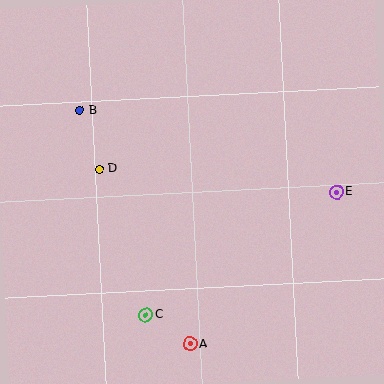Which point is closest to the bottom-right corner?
Point E is closest to the bottom-right corner.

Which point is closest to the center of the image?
Point D at (99, 169) is closest to the center.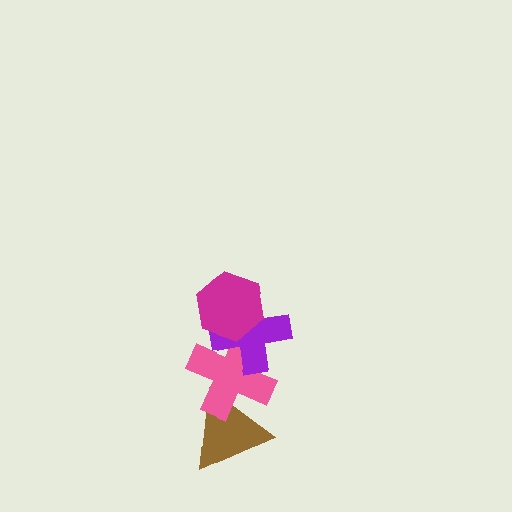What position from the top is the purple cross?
The purple cross is 2nd from the top.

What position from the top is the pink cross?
The pink cross is 3rd from the top.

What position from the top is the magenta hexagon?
The magenta hexagon is 1st from the top.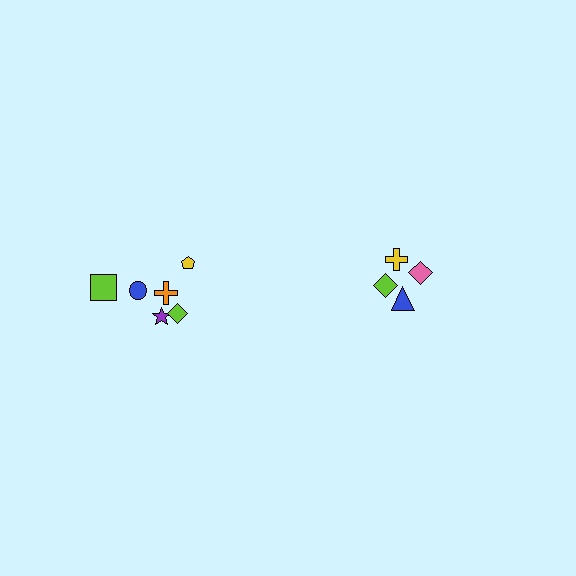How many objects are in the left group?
There are 6 objects.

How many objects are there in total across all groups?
There are 10 objects.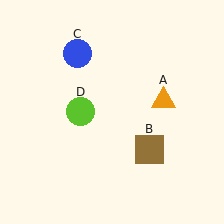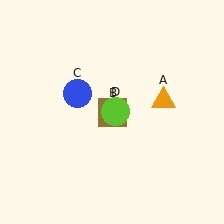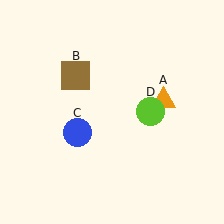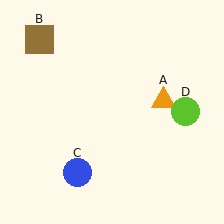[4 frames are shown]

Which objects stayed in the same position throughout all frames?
Orange triangle (object A) remained stationary.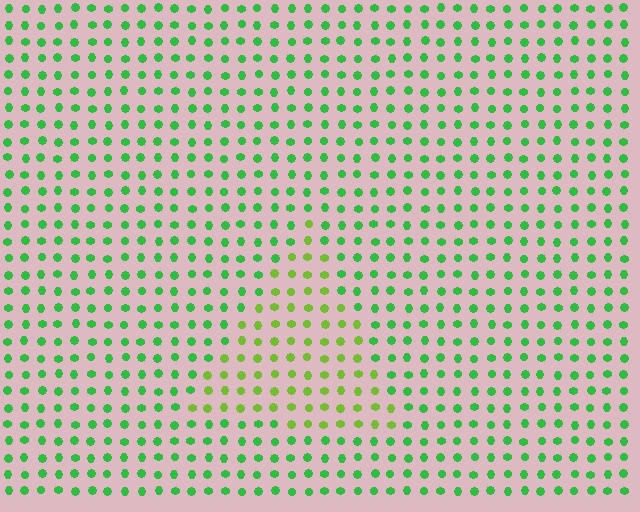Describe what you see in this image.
The image is filled with small green elements in a uniform arrangement. A triangle-shaped region is visible where the elements are tinted to a slightly different hue, forming a subtle color boundary.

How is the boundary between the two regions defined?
The boundary is defined purely by a slight shift in hue (about 36 degrees). Spacing, size, and orientation are identical on both sides.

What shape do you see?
I see a triangle.